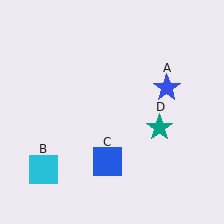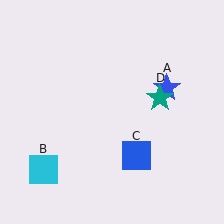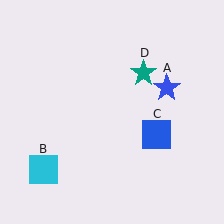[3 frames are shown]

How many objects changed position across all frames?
2 objects changed position: blue square (object C), teal star (object D).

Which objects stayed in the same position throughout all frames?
Blue star (object A) and cyan square (object B) remained stationary.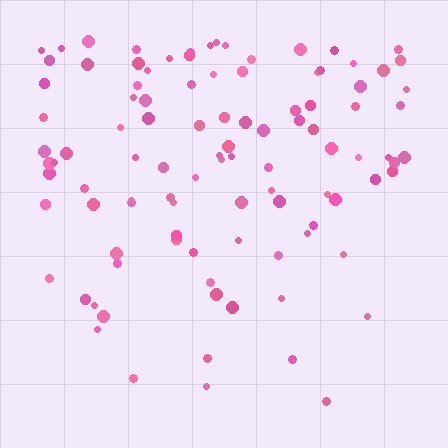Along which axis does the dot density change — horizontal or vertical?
Vertical.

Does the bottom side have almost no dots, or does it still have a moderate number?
Still a moderate number, just noticeably fewer than the top.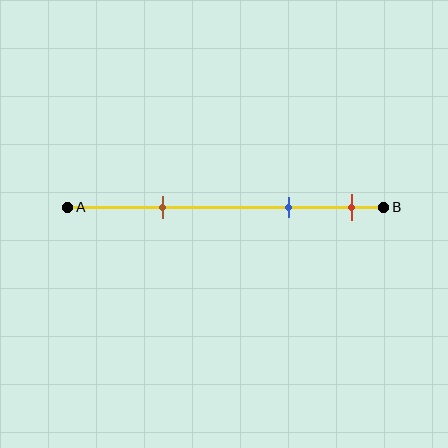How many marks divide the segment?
There are 3 marks dividing the segment.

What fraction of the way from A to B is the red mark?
The red mark is approximately 90% (0.9) of the way from A to B.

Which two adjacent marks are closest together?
The blue and red marks are the closest adjacent pair.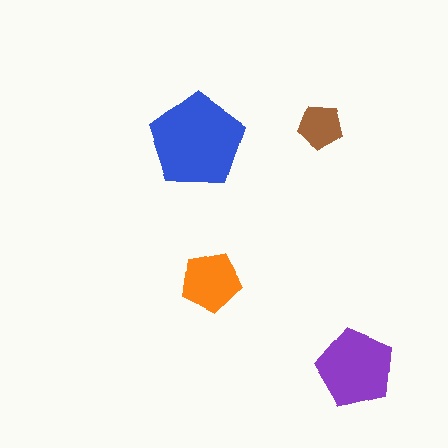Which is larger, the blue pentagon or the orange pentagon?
The blue one.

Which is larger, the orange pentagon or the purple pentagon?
The purple one.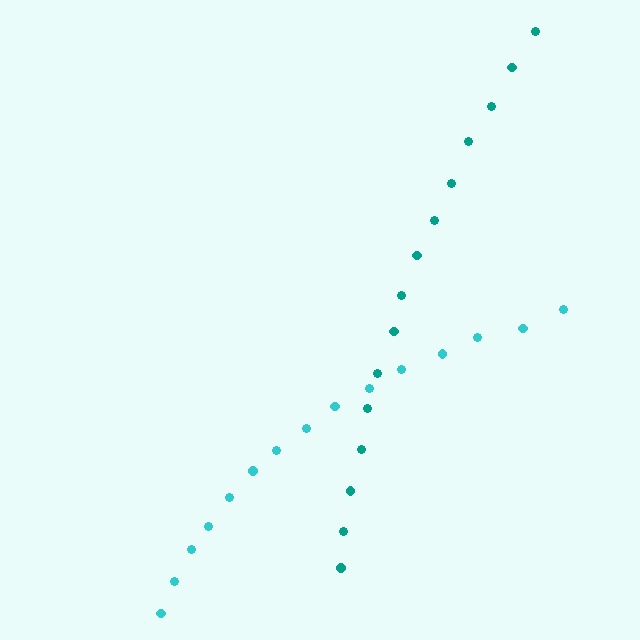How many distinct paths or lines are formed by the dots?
There are 2 distinct paths.